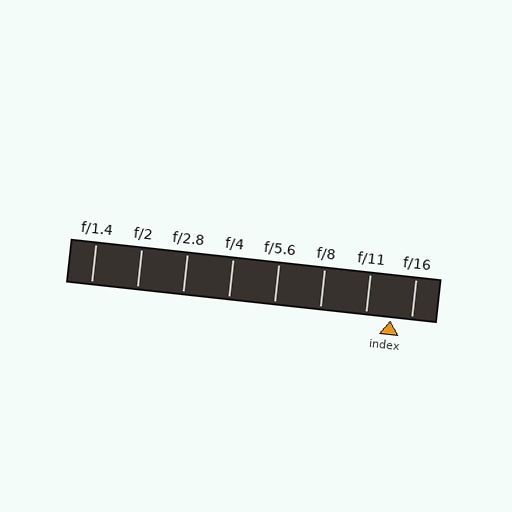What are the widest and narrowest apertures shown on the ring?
The widest aperture shown is f/1.4 and the narrowest is f/16.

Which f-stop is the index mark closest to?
The index mark is closest to f/16.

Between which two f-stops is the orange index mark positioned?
The index mark is between f/11 and f/16.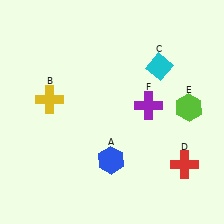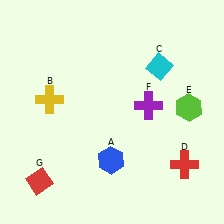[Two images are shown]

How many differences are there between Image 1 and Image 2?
There is 1 difference between the two images.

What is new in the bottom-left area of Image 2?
A red diamond (G) was added in the bottom-left area of Image 2.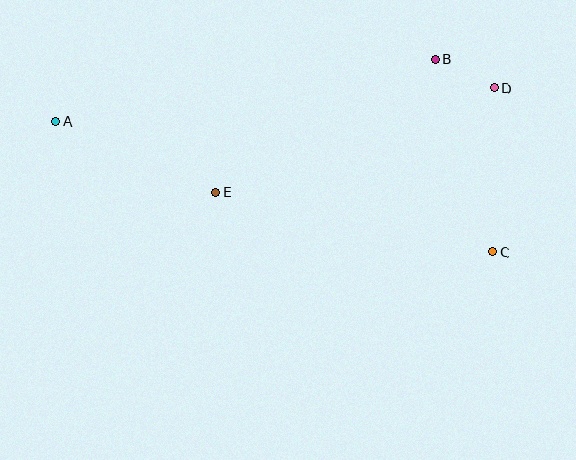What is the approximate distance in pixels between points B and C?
The distance between B and C is approximately 201 pixels.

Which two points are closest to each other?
Points B and D are closest to each other.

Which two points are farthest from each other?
Points A and C are farthest from each other.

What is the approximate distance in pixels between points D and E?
The distance between D and E is approximately 297 pixels.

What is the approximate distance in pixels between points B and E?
The distance between B and E is approximately 256 pixels.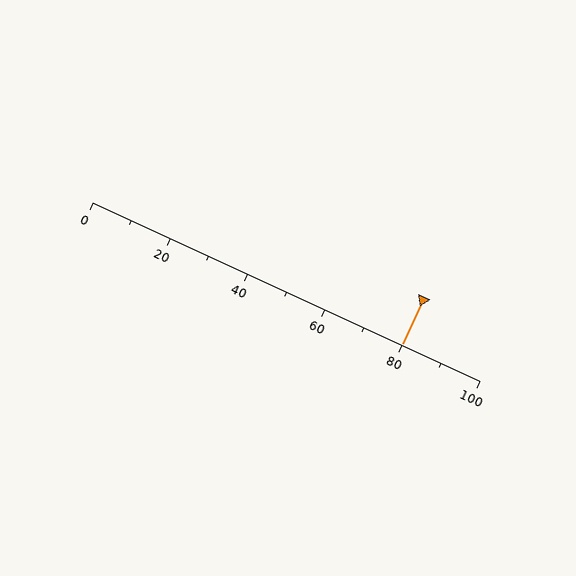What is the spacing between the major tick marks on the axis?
The major ticks are spaced 20 apart.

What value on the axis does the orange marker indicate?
The marker indicates approximately 80.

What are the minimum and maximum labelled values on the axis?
The axis runs from 0 to 100.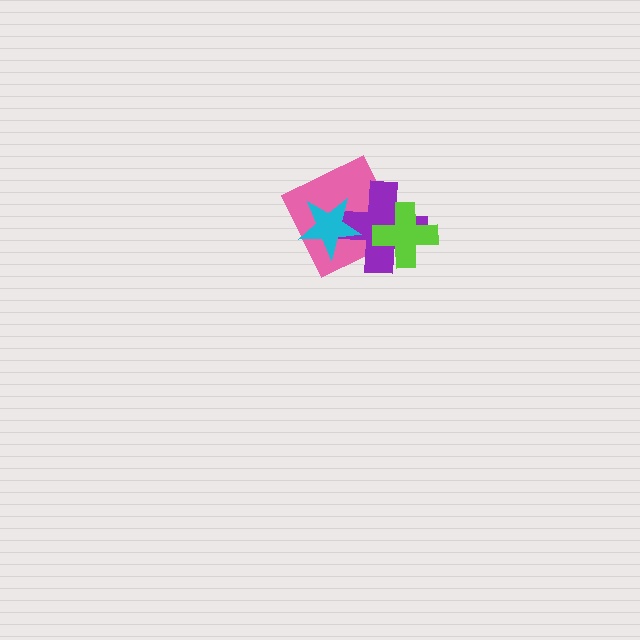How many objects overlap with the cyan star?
2 objects overlap with the cyan star.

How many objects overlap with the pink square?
3 objects overlap with the pink square.